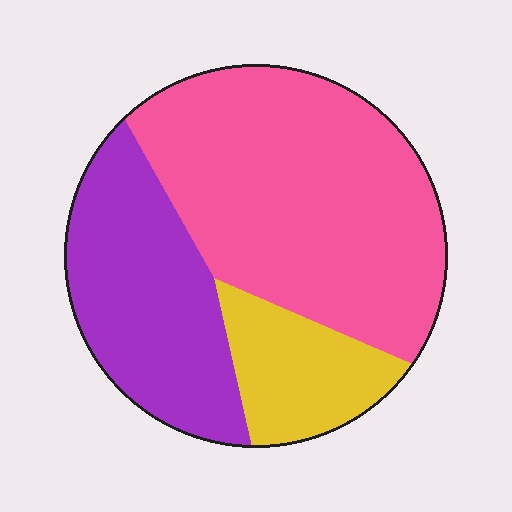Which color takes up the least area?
Yellow, at roughly 15%.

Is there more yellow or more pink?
Pink.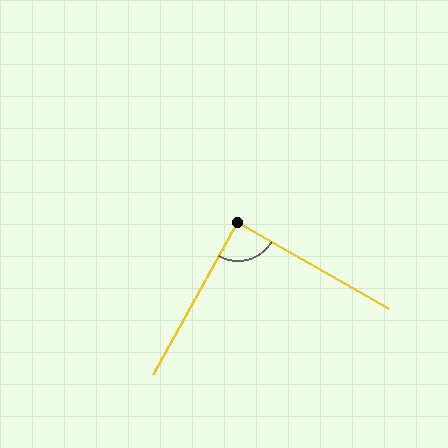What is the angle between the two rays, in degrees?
Approximately 89 degrees.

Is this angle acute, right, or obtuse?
It is approximately a right angle.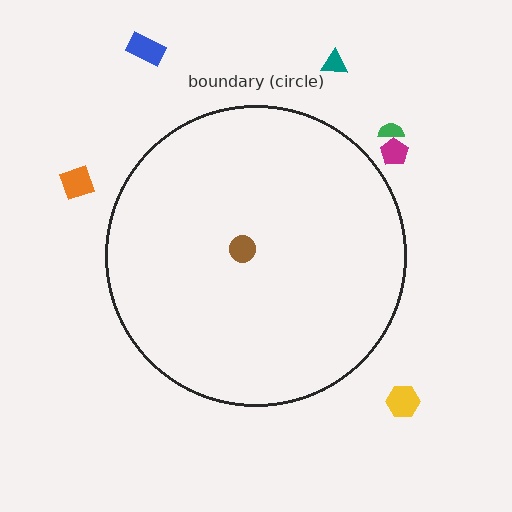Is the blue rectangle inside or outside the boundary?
Outside.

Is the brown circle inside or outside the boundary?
Inside.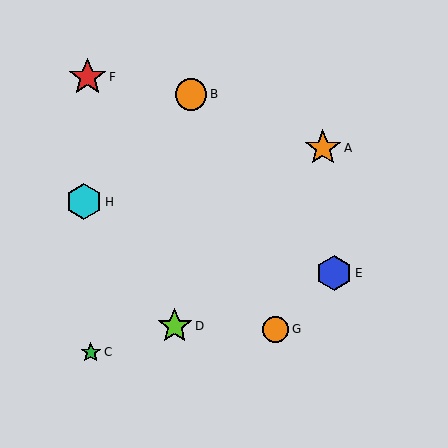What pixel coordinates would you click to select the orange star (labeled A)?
Click at (323, 148) to select the orange star A.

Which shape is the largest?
The red star (labeled F) is the largest.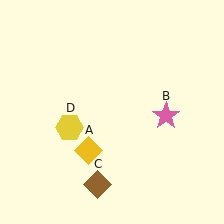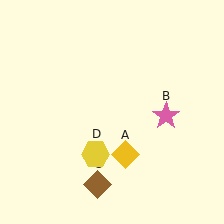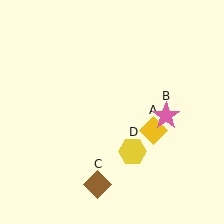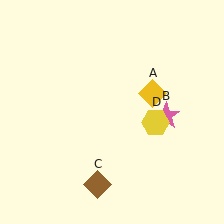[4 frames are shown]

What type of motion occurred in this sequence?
The yellow diamond (object A), yellow hexagon (object D) rotated counterclockwise around the center of the scene.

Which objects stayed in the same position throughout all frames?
Pink star (object B) and brown diamond (object C) remained stationary.